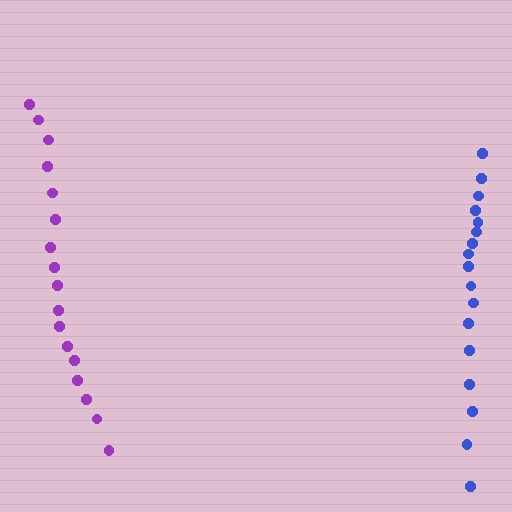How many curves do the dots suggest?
There are 2 distinct paths.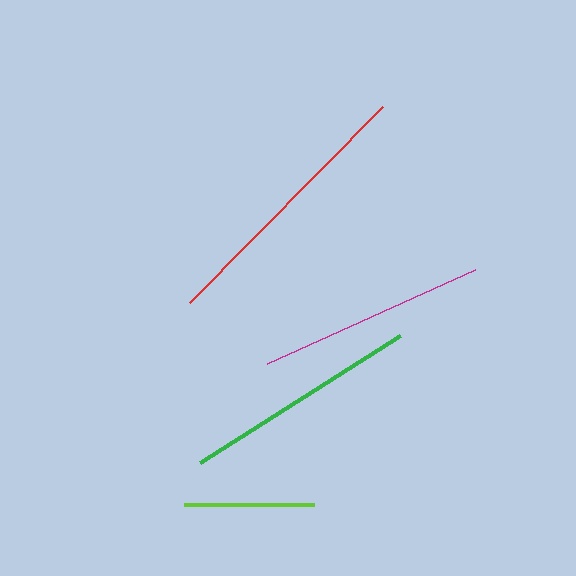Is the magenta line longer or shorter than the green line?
The green line is longer than the magenta line.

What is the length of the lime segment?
The lime segment is approximately 130 pixels long.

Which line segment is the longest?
The red line is the longest at approximately 275 pixels.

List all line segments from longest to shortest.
From longest to shortest: red, green, magenta, lime.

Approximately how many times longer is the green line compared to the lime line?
The green line is approximately 1.8 times the length of the lime line.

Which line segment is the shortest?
The lime line is the shortest at approximately 130 pixels.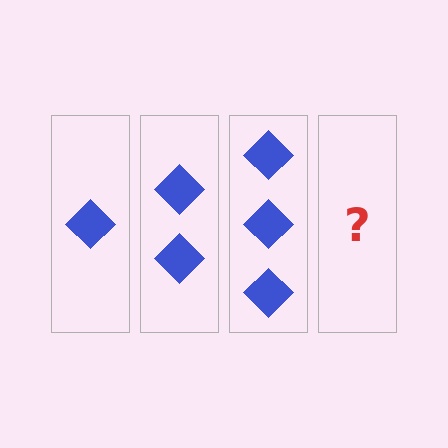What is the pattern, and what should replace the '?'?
The pattern is that each step adds one more diamond. The '?' should be 4 diamonds.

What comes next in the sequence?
The next element should be 4 diamonds.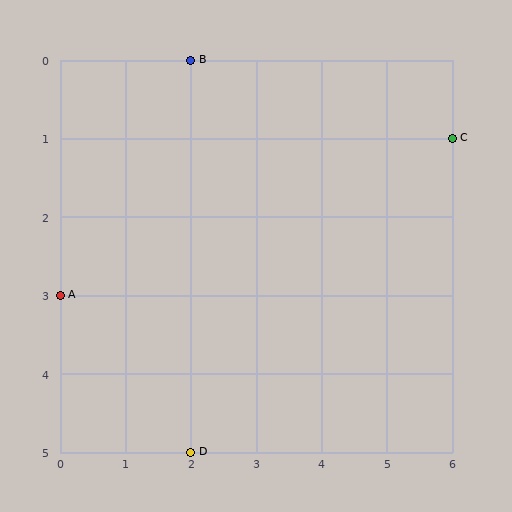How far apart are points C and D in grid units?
Points C and D are 4 columns and 4 rows apart (about 5.7 grid units diagonally).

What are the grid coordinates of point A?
Point A is at grid coordinates (0, 3).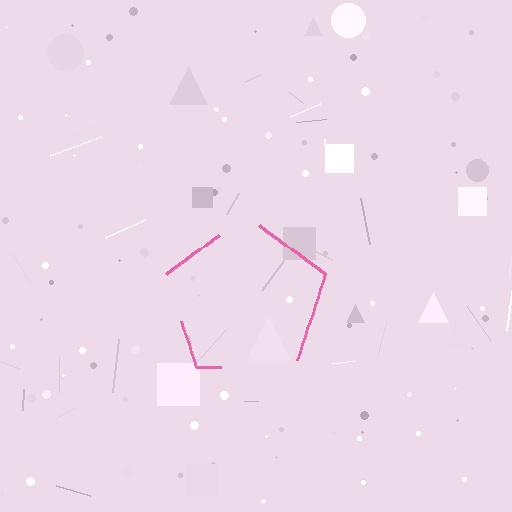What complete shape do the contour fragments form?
The contour fragments form a pentagon.